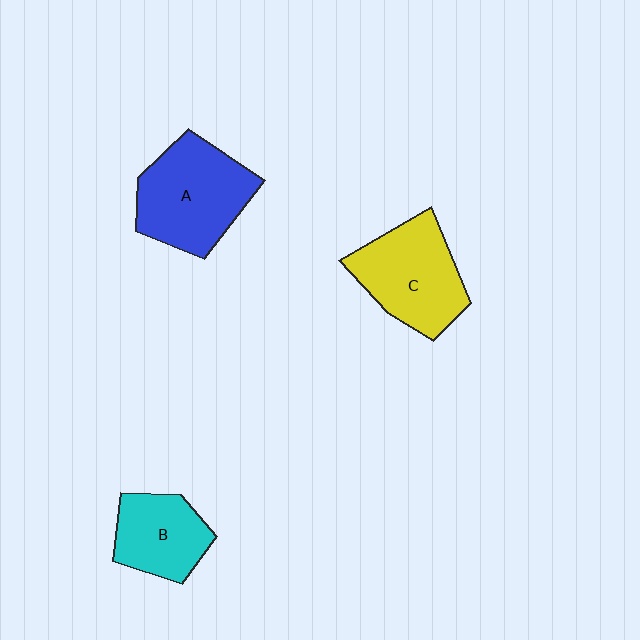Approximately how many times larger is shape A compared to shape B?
Approximately 1.5 times.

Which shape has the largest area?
Shape A (blue).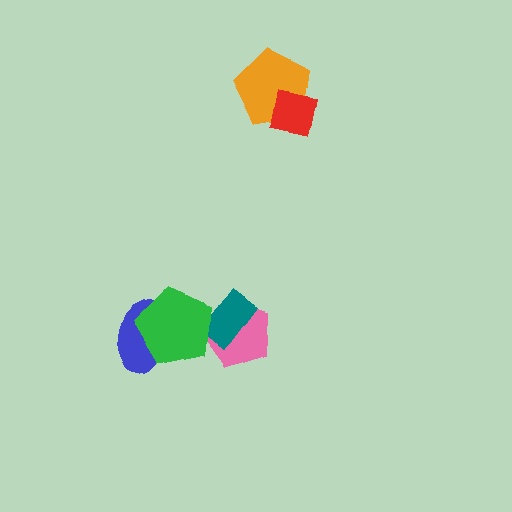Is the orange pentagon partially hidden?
Yes, it is partially covered by another shape.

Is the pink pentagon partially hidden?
Yes, it is partially covered by another shape.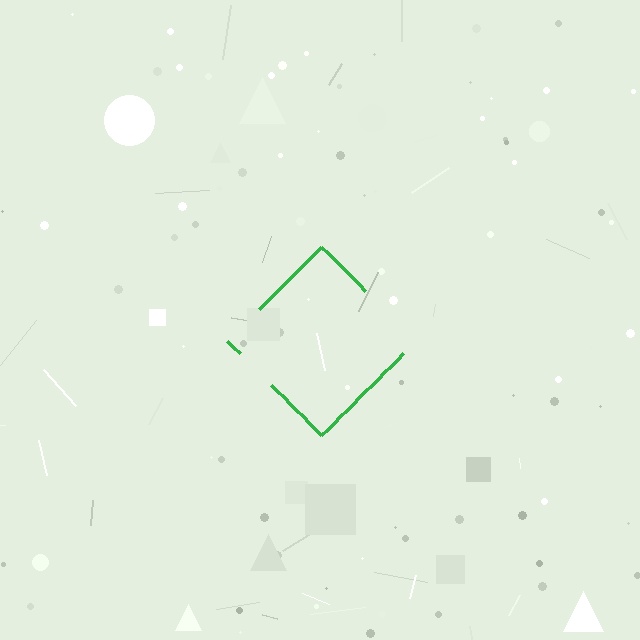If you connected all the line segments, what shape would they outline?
They would outline a diamond.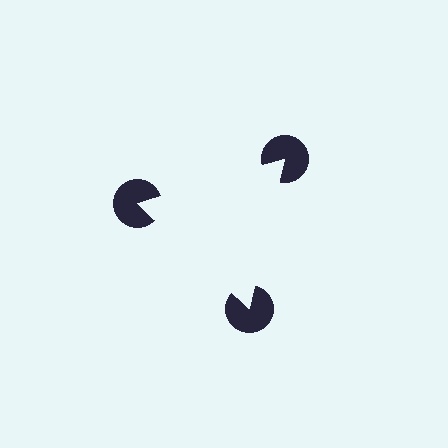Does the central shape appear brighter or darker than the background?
It typically appears slightly brighter than the background, even though no actual brightness change is drawn.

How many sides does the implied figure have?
3 sides.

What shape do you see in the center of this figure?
An illusory triangle — its edges are inferred from the aligned wedge cuts in the pac-man discs, not physically drawn.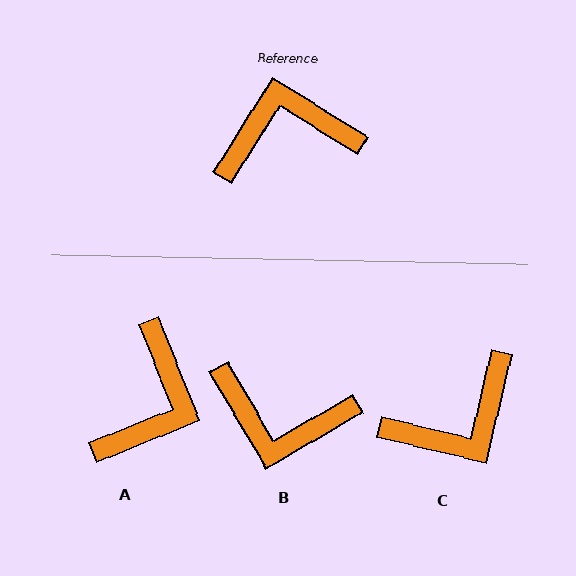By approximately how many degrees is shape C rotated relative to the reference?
Approximately 162 degrees clockwise.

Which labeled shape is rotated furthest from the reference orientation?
C, about 162 degrees away.